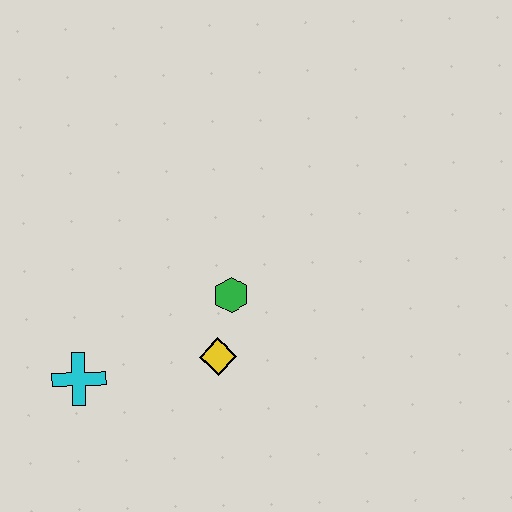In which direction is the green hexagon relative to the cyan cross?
The green hexagon is to the right of the cyan cross.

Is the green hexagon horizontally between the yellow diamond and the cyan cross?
No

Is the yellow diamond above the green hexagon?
No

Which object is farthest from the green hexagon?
The cyan cross is farthest from the green hexagon.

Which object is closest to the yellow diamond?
The green hexagon is closest to the yellow diamond.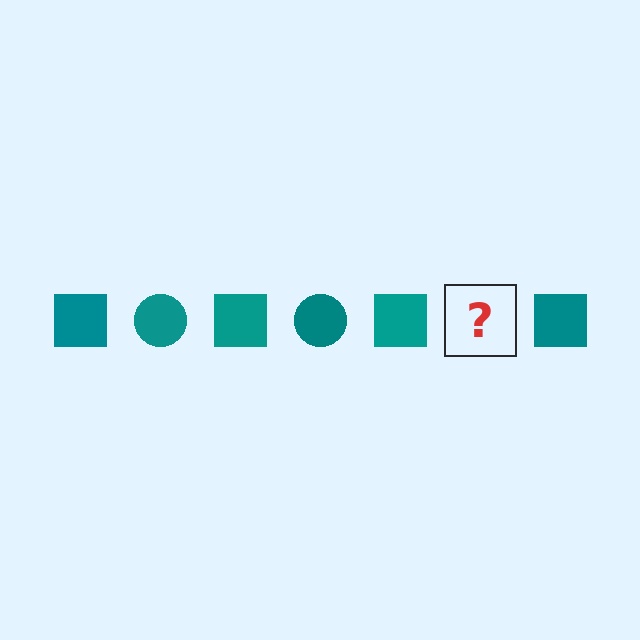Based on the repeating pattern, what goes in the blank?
The blank should be a teal circle.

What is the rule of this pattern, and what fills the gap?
The rule is that the pattern cycles through square, circle shapes in teal. The gap should be filled with a teal circle.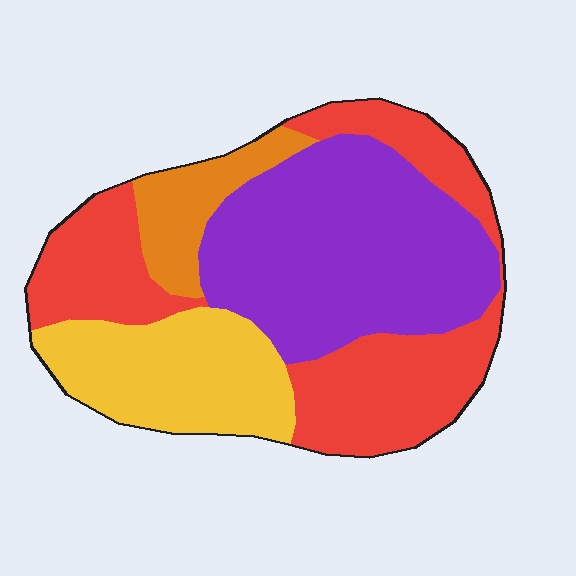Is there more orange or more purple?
Purple.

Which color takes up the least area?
Orange, at roughly 10%.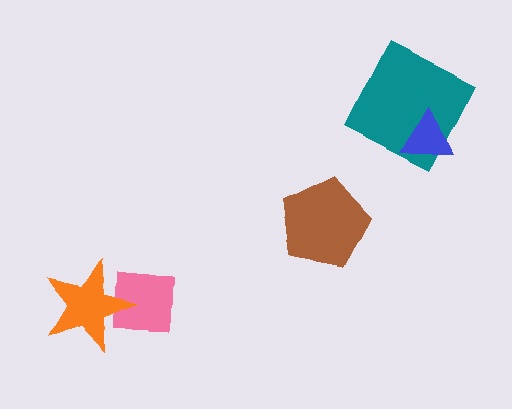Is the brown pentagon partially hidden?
No, no other shape covers it.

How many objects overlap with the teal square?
1 object overlaps with the teal square.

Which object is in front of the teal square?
The blue triangle is in front of the teal square.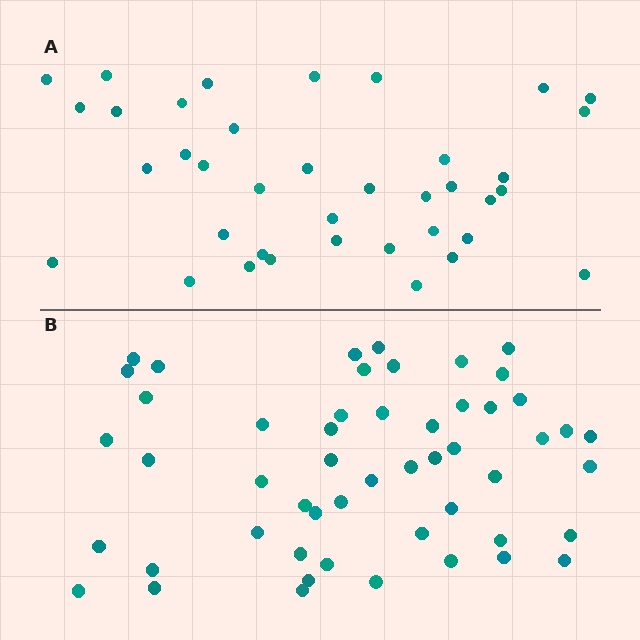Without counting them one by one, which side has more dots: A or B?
Region B (the bottom region) has more dots.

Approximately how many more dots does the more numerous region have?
Region B has approximately 15 more dots than region A.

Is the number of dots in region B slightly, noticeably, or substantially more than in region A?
Region B has noticeably more, but not dramatically so. The ratio is roughly 1.4 to 1.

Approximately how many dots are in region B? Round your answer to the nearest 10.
About 50 dots. (The exact count is 52, which rounds to 50.)